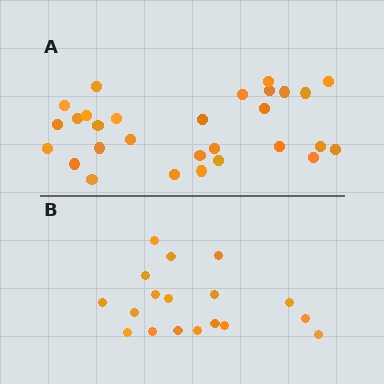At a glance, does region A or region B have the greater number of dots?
Region A (the top region) has more dots.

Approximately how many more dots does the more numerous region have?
Region A has roughly 12 or so more dots than region B.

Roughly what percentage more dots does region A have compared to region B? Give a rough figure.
About 60% more.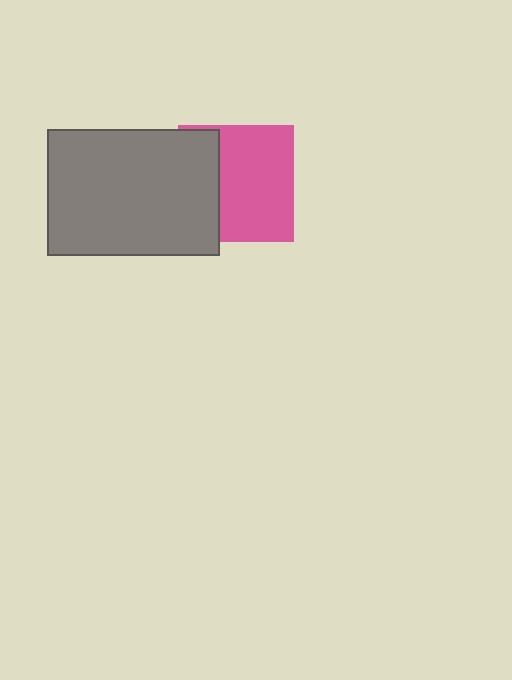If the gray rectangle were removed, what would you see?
You would see the complete pink square.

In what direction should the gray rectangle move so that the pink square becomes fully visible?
The gray rectangle should move left. That is the shortest direction to clear the overlap and leave the pink square fully visible.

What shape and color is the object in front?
The object in front is a gray rectangle.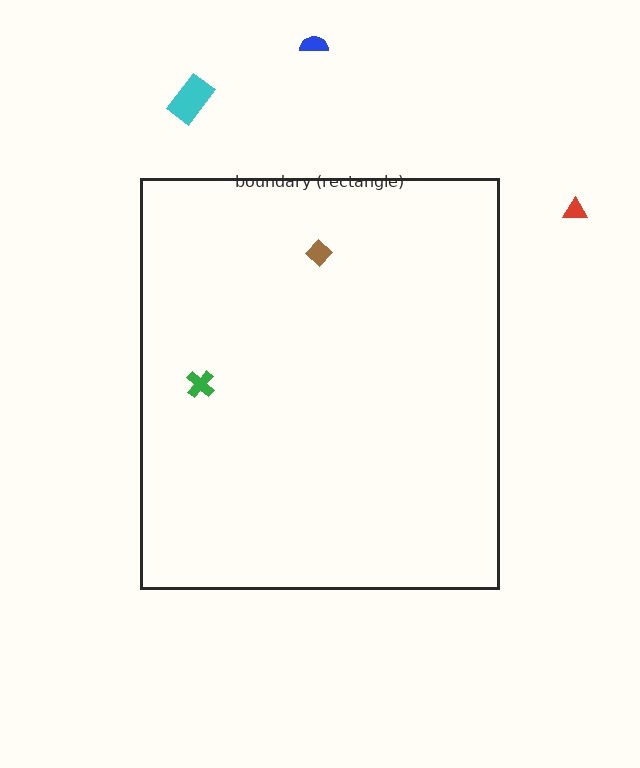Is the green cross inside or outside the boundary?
Inside.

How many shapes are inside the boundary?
2 inside, 3 outside.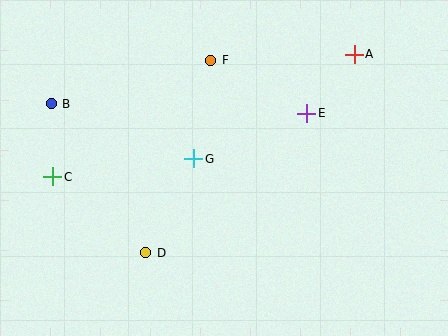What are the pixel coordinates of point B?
Point B is at (51, 104).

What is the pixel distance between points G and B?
The distance between G and B is 153 pixels.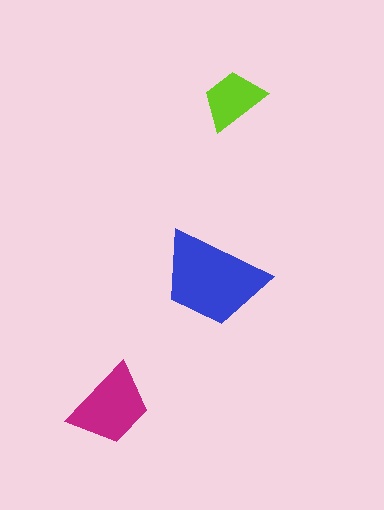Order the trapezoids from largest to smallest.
the blue one, the magenta one, the lime one.